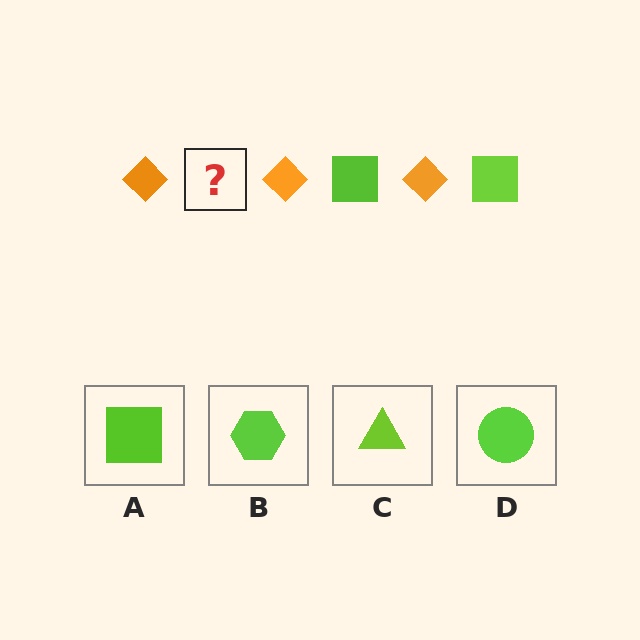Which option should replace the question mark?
Option A.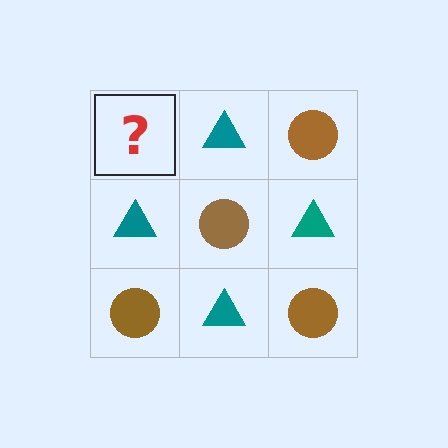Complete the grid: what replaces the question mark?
The question mark should be replaced with a brown circle.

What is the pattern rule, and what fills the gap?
The rule is that it alternates brown circle and teal triangle in a checkerboard pattern. The gap should be filled with a brown circle.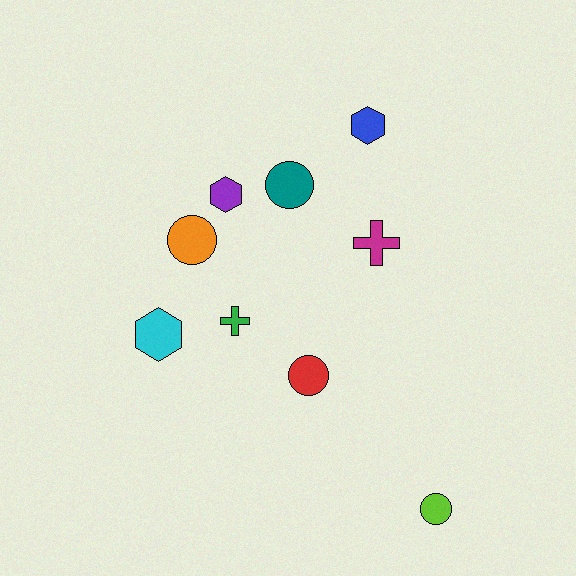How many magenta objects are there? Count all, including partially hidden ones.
There is 1 magenta object.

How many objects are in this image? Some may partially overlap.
There are 9 objects.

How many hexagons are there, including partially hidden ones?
There are 3 hexagons.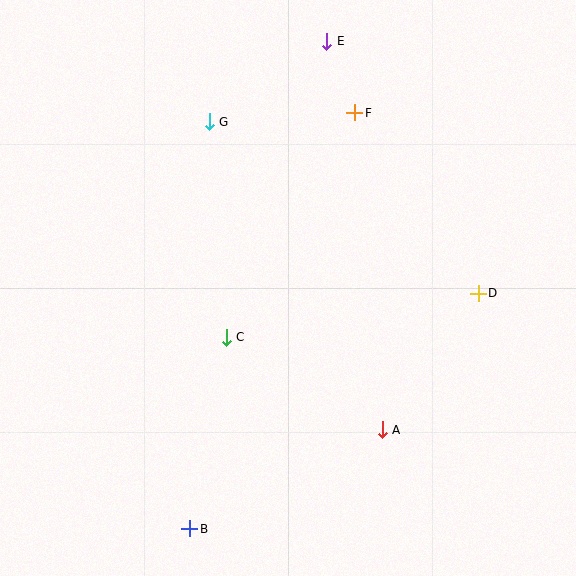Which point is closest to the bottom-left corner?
Point B is closest to the bottom-left corner.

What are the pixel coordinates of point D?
Point D is at (478, 293).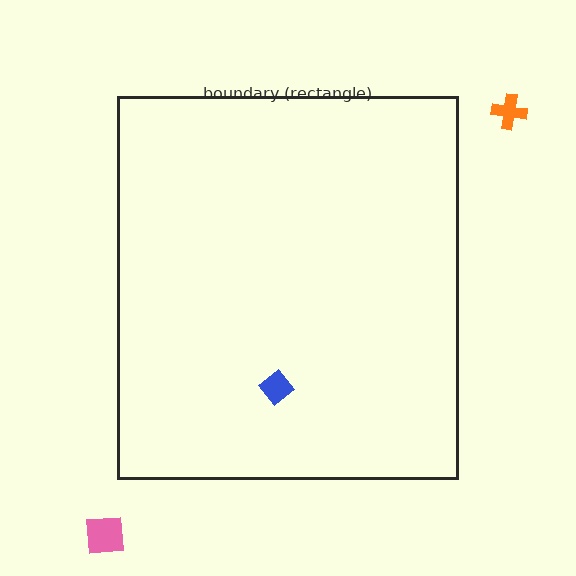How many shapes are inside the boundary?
1 inside, 2 outside.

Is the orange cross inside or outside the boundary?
Outside.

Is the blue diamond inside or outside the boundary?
Inside.